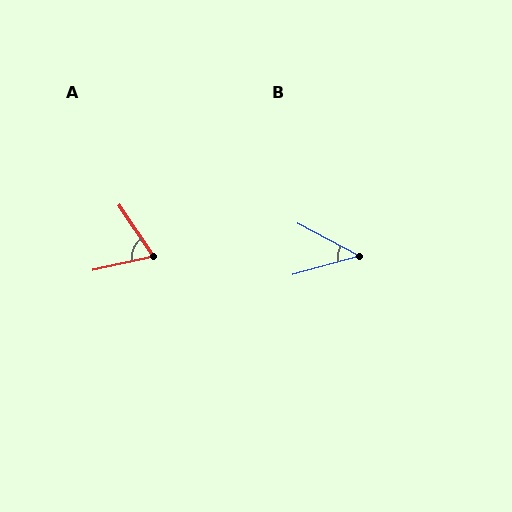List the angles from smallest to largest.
B (43°), A (69°).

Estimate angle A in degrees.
Approximately 69 degrees.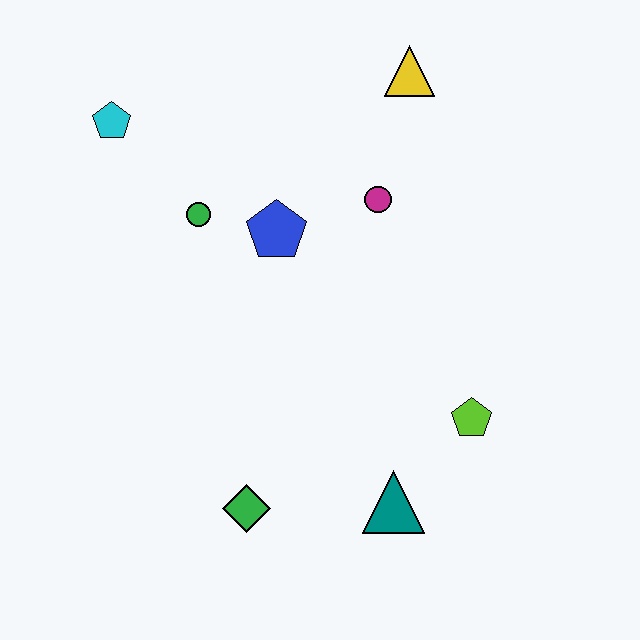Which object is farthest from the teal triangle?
The cyan pentagon is farthest from the teal triangle.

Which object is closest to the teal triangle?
The lime pentagon is closest to the teal triangle.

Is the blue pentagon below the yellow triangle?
Yes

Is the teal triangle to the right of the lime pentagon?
No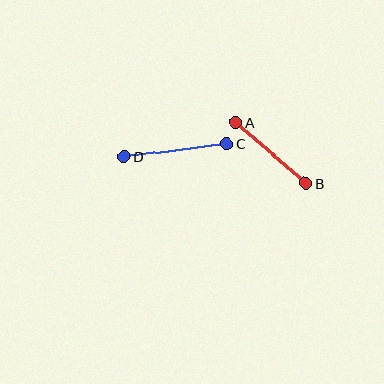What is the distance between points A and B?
The distance is approximately 93 pixels.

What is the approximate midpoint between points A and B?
The midpoint is at approximately (271, 153) pixels.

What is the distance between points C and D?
The distance is approximately 103 pixels.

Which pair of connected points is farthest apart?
Points C and D are farthest apart.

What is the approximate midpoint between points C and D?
The midpoint is at approximately (175, 150) pixels.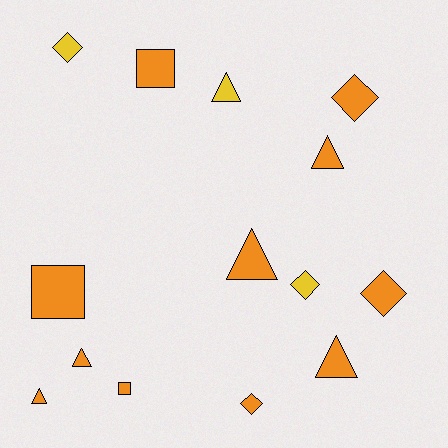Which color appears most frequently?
Orange, with 11 objects.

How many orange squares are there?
There are 3 orange squares.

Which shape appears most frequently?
Triangle, with 6 objects.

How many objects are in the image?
There are 14 objects.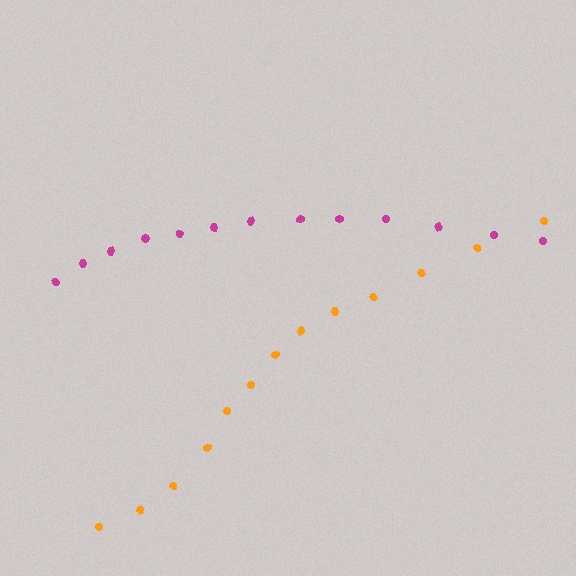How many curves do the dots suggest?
There are 2 distinct paths.